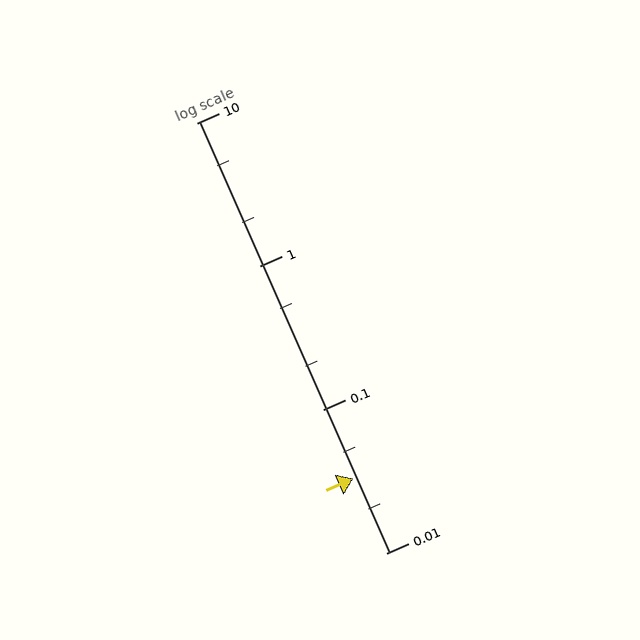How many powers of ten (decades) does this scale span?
The scale spans 3 decades, from 0.01 to 10.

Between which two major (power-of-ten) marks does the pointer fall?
The pointer is between 0.01 and 0.1.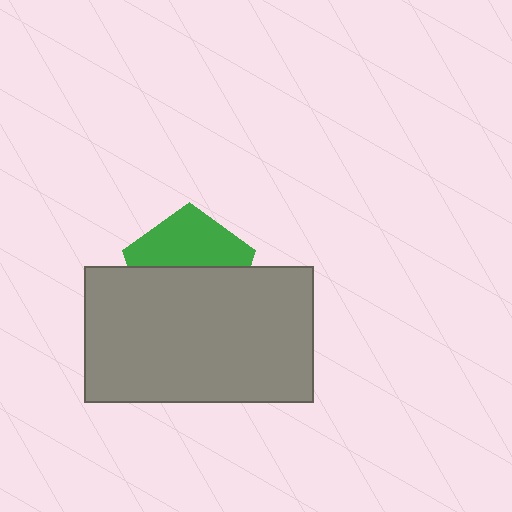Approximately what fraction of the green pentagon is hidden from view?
Roughly 56% of the green pentagon is hidden behind the gray rectangle.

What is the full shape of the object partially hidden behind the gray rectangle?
The partially hidden object is a green pentagon.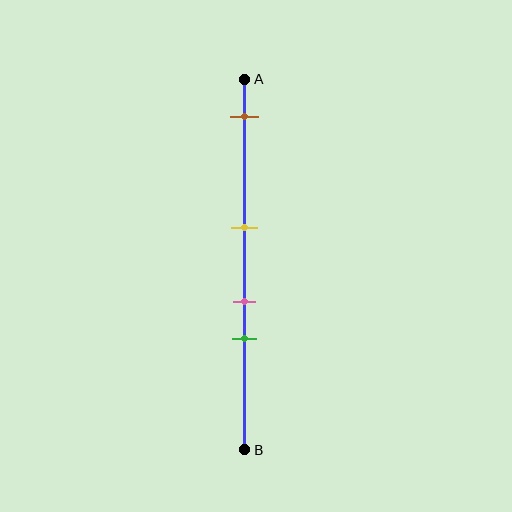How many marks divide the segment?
There are 4 marks dividing the segment.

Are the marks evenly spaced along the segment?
No, the marks are not evenly spaced.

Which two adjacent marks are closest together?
The pink and green marks are the closest adjacent pair.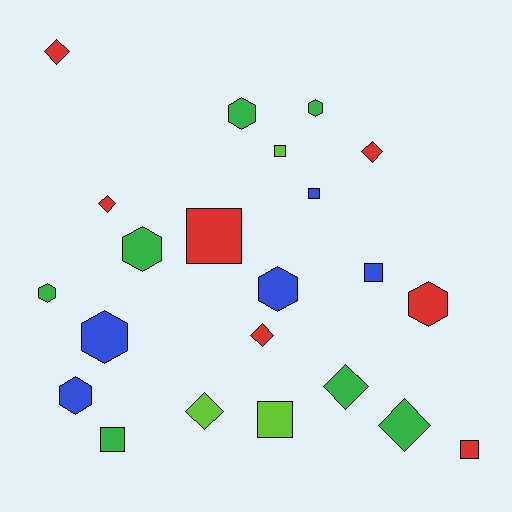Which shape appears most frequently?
Hexagon, with 8 objects.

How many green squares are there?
There is 1 green square.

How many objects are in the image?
There are 22 objects.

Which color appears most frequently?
Green, with 7 objects.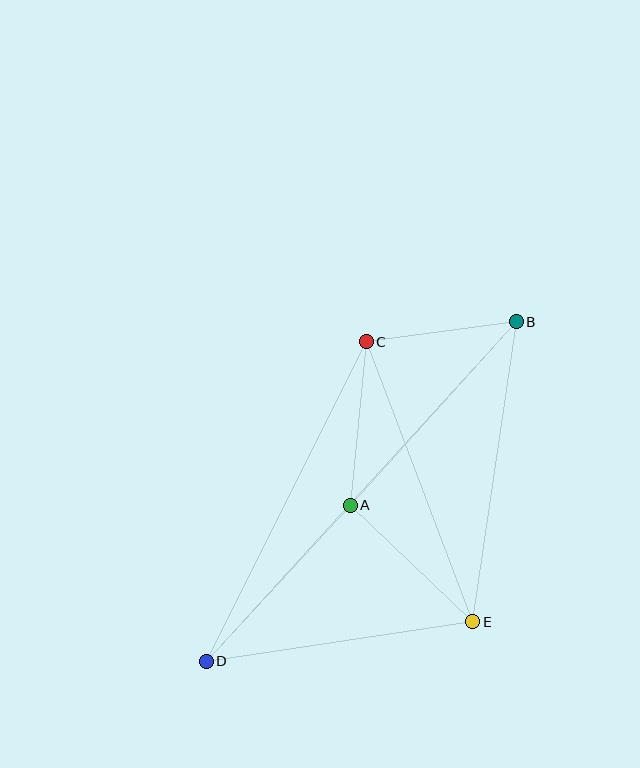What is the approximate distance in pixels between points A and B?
The distance between A and B is approximately 247 pixels.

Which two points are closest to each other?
Points B and C are closest to each other.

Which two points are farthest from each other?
Points B and D are farthest from each other.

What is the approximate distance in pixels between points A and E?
The distance between A and E is approximately 169 pixels.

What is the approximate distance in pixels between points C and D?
The distance between C and D is approximately 357 pixels.